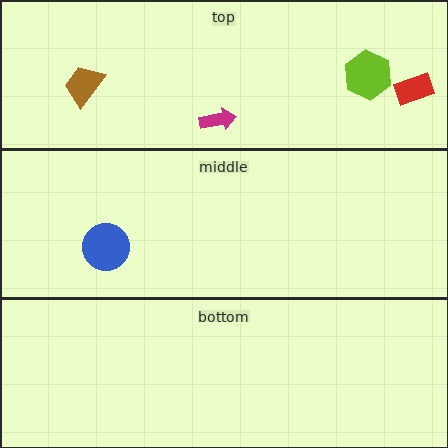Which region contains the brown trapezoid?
The top region.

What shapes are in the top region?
The magenta arrow, the red rectangle, the lime hexagon, the brown trapezoid.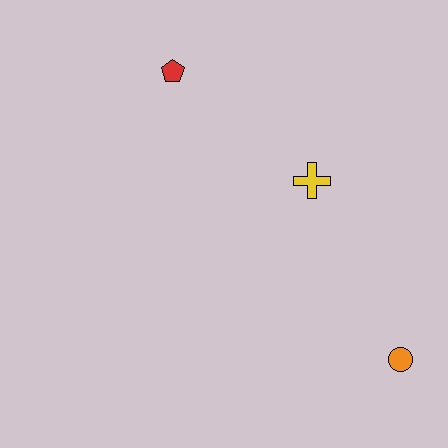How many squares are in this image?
There are no squares.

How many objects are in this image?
There are 3 objects.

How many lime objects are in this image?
There are no lime objects.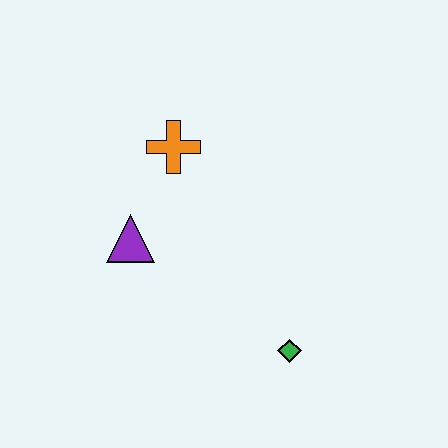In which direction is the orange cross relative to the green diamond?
The orange cross is above the green diamond.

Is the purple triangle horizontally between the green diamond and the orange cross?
No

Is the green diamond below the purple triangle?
Yes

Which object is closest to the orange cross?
The purple triangle is closest to the orange cross.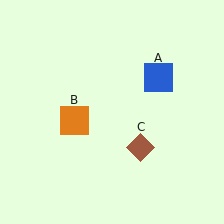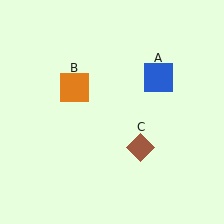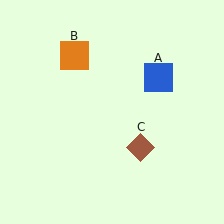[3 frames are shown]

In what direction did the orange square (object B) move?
The orange square (object B) moved up.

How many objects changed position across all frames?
1 object changed position: orange square (object B).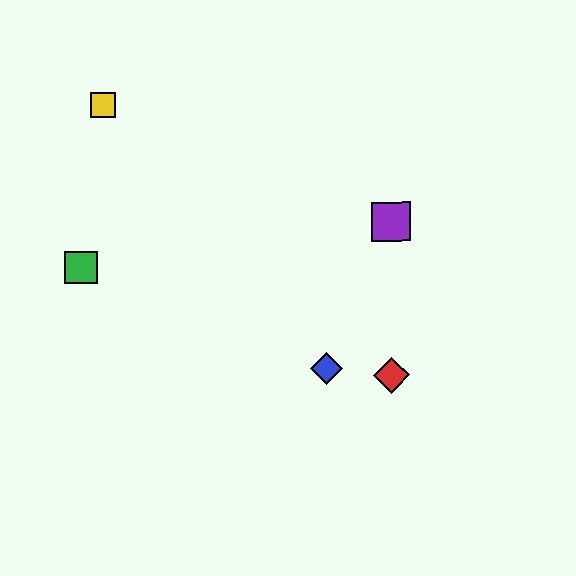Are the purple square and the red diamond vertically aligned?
Yes, both are at x≈391.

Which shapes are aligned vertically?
The red diamond, the purple square are aligned vertically.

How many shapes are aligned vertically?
2 shapes (the red diamond, the purple square) are aligned vertically.